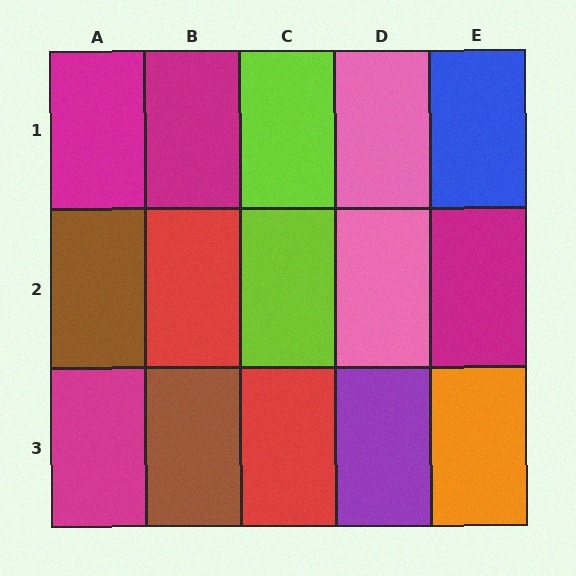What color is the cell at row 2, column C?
Lime.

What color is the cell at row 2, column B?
Red.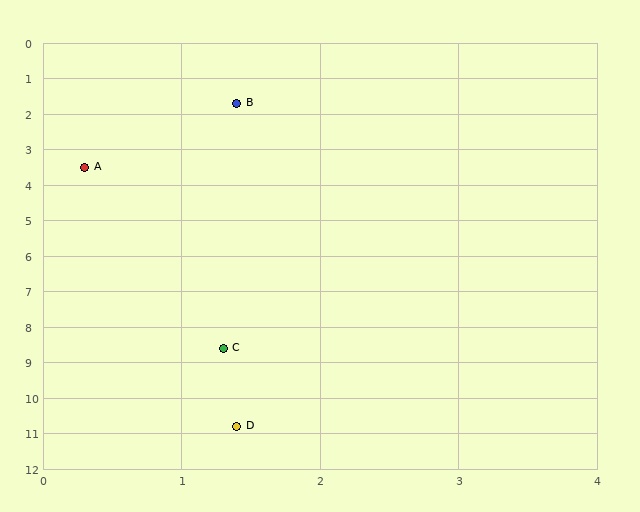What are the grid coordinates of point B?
Point B is at approximately (1.4, 1.7).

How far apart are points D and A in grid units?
Points D and A are about 7.4 grid units apart.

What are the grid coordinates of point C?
Point C is at approximately (1.3, 8.6).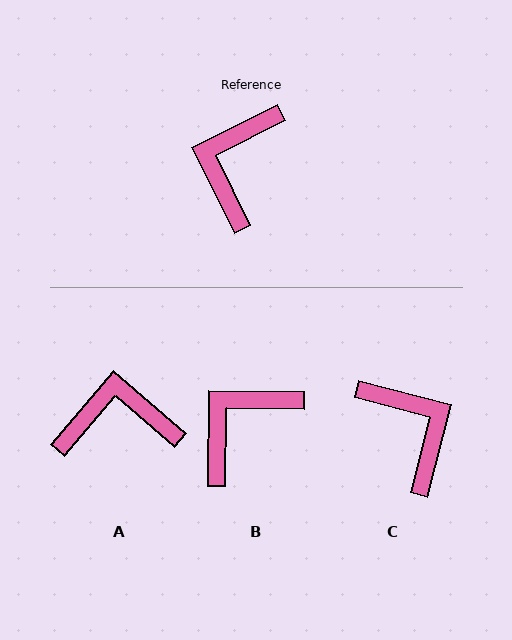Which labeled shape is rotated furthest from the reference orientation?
C, about 131 degrees away.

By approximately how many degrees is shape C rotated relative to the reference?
Approximately 131 degrees clockwise.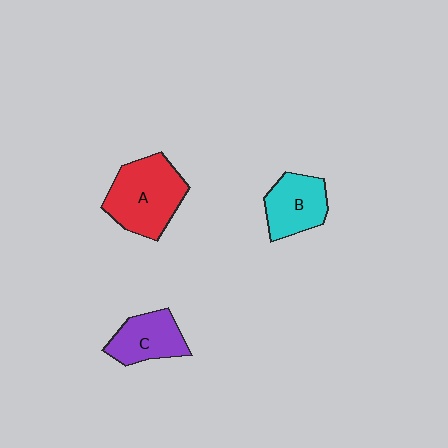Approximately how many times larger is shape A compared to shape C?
Approximately 1.5 times.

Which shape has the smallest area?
Shape C (purple).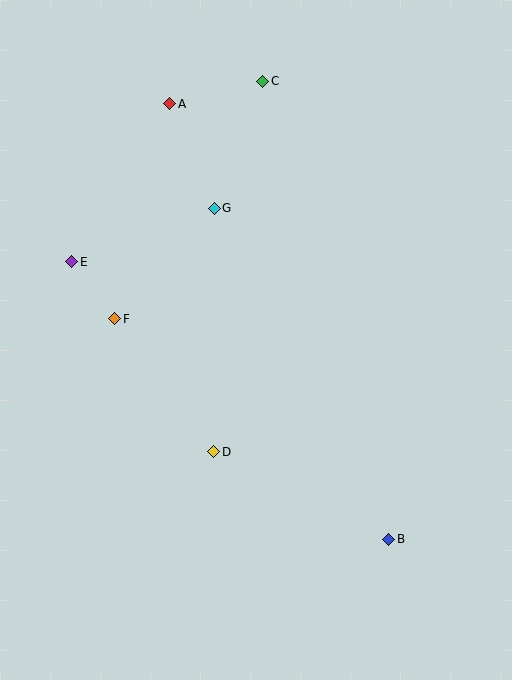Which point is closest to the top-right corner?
Point C is closest to the top-right corner.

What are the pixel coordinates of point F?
Point F is at (115, 319).